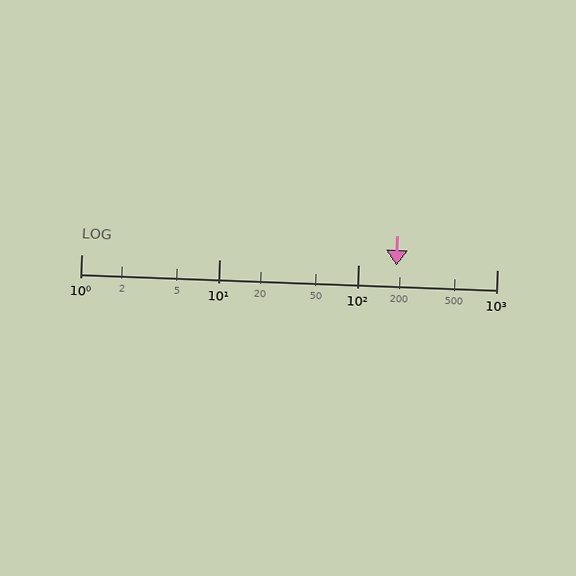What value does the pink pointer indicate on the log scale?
The pointer indicates approximately 190.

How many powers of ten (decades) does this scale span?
The scale spans 3 decades, from 1 to 1000.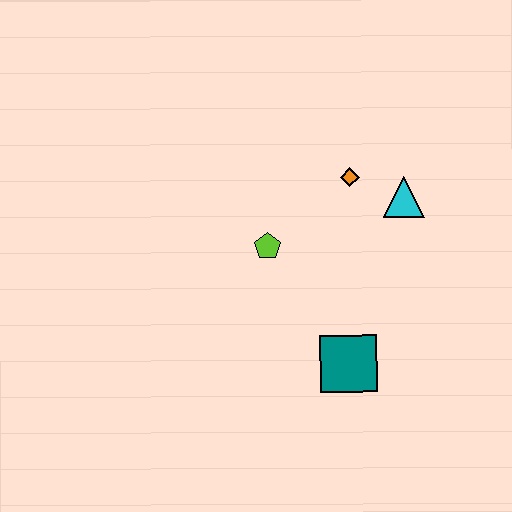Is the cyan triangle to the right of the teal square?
Yes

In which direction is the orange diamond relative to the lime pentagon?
The orange diamond is to the right of the lime pentagon.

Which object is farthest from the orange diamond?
The teal square is farthest from the orange diamond.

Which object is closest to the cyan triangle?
The orange diamond is closest to the cyan triangle.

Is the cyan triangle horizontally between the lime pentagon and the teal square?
No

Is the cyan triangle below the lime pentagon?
No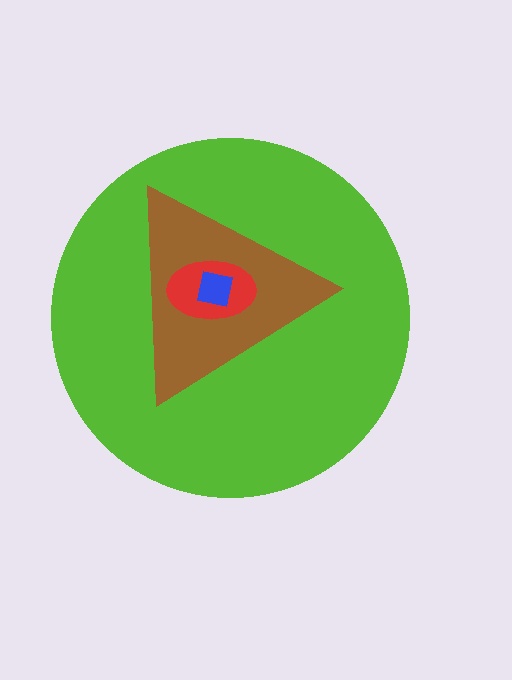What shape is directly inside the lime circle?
The brown triangle.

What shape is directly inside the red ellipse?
The blue square.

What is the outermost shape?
The lime circle.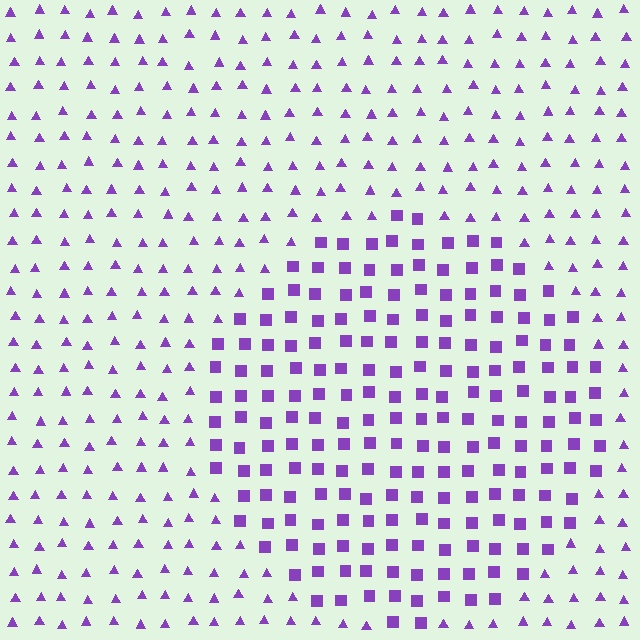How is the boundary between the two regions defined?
The boundary is defined by a change in element shape: squares inside vs. triangles outside. All elements share the same color and spacing.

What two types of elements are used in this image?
The image uses squares inside the circle region and triangles outside it.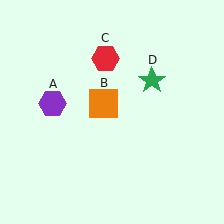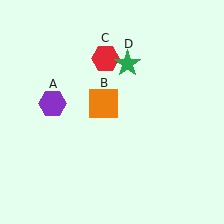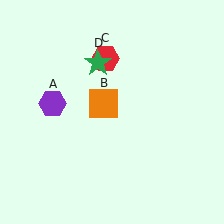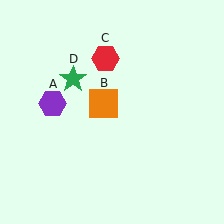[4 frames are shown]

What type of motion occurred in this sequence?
The green star (object D) rotated counterclockwise around the center of the scene.